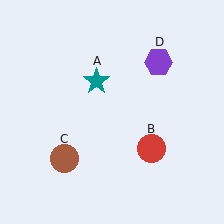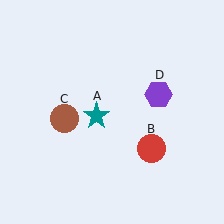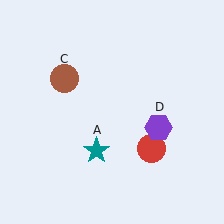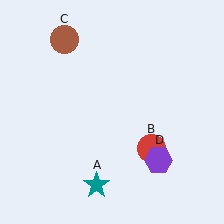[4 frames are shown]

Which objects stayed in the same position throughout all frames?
Red circle (object B) remained stationary.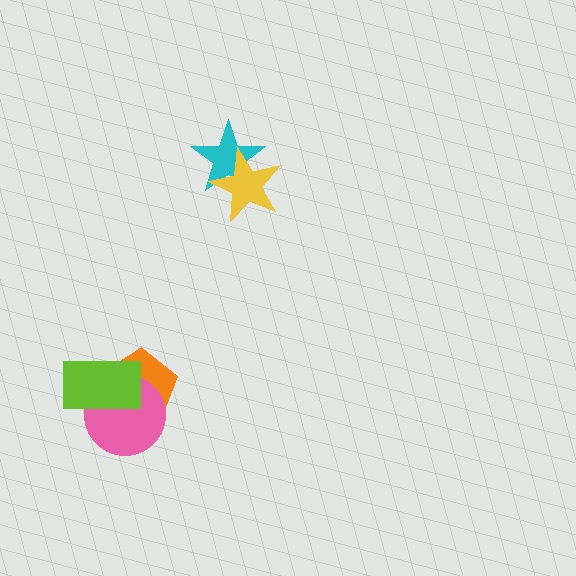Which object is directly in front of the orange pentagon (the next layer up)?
The pink circle is directly in front of the orange pentagon.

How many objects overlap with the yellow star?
1 object overlaps with the yellow star.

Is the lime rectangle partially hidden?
No, no other shape covers it.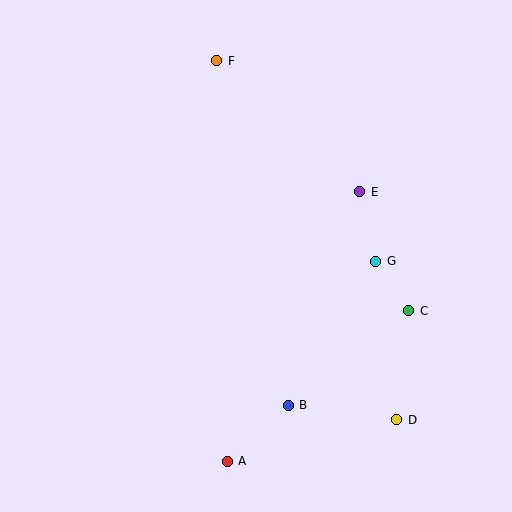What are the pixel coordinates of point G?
Point G is at (376, 261).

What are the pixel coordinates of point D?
Point D is at (397, 420).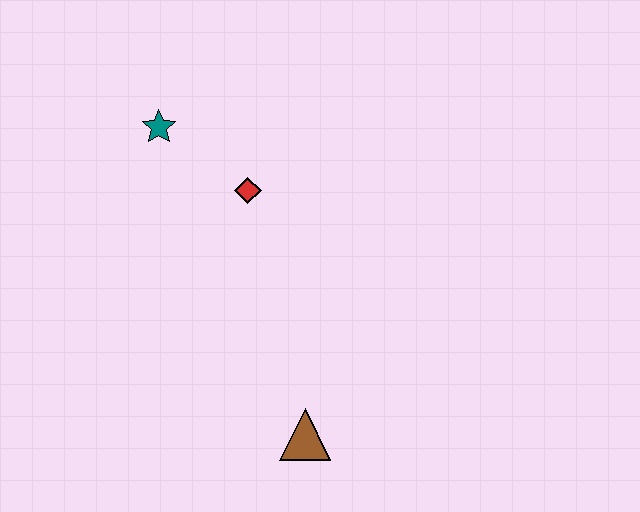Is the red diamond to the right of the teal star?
Yes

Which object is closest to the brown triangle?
The red diamond is closest to the brown triangle.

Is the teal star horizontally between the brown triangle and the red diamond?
No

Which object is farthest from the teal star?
The brown triangle is farthest from the teal star.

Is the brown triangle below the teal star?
Yes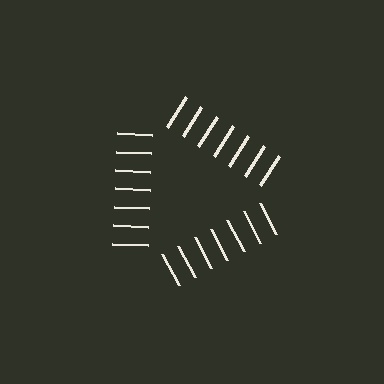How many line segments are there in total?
21 — 7 along each of the 3 edges.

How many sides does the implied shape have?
3 sides — the line-ends trace a triangle.